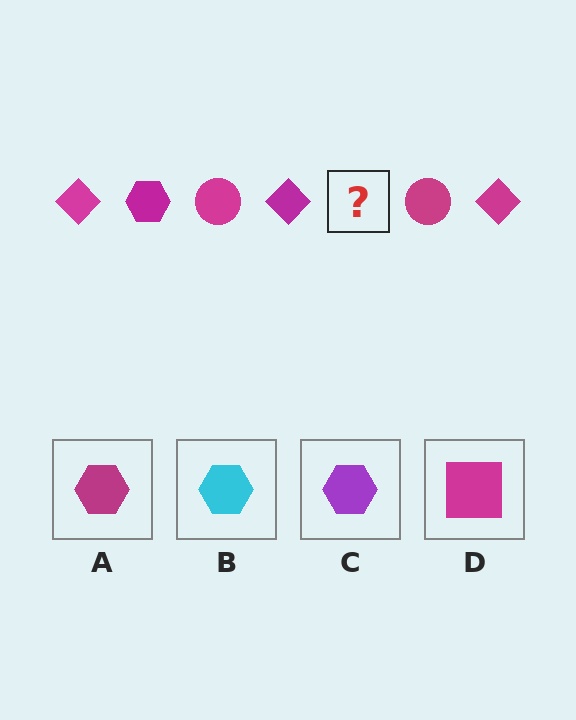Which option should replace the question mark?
Option A.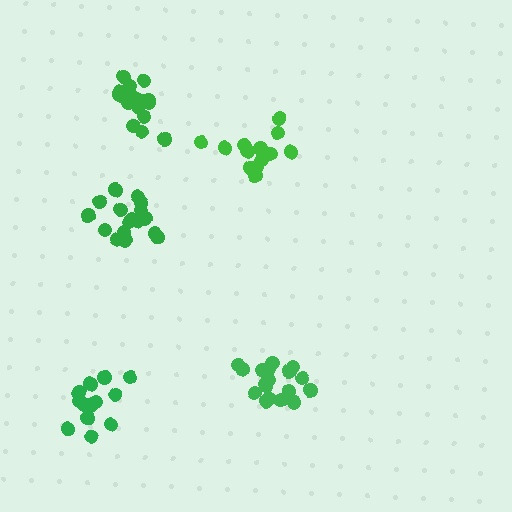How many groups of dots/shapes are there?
There are 5 groups.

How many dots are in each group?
Group 1: 13 dots, Group 2: 18 dots, Group 3: 18 dots, Group 4: 17 dots, Group 5: 13 dots (79 total).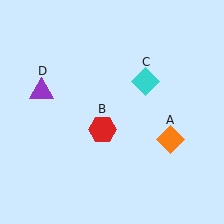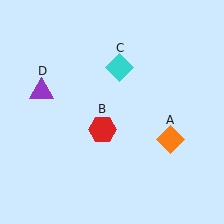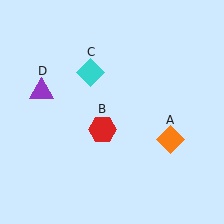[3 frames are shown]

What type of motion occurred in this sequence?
The cyan diamond (object C) rotated counterclockwise around the center of the scene.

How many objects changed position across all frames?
1 object changed position: cyan diamond (object C).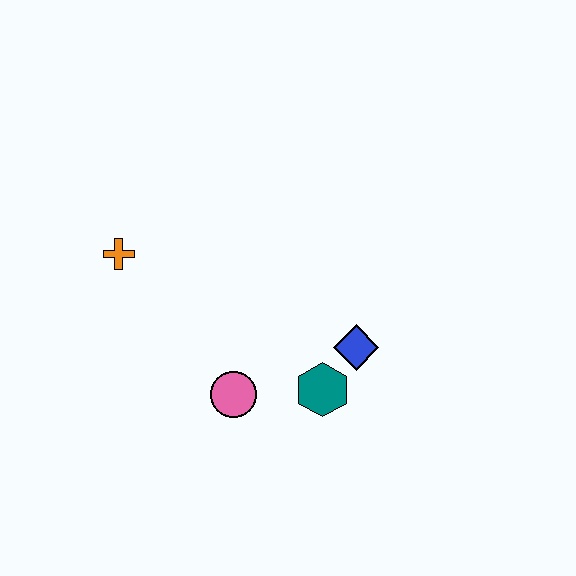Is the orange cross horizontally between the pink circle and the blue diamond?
No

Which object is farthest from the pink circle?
The orange cross is farthest from the pink circle.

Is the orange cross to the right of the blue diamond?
No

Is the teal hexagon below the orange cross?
Yes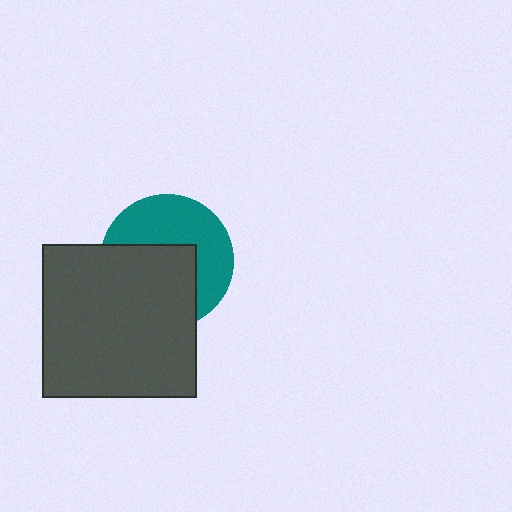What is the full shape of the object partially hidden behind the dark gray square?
The partially hidden object is a teal circle.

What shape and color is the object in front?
The object in front is a dark gray square.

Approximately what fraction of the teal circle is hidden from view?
Roughly 51% of the teal circle is hidden behind the dark gray square.